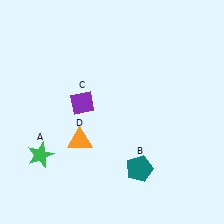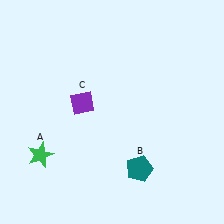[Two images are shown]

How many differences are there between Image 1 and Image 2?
There is 1 difference between the two images.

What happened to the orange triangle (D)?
The orange triangle (D) was removed in Image 2. It was in the bottom-left area of Image 1.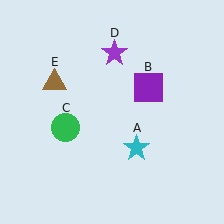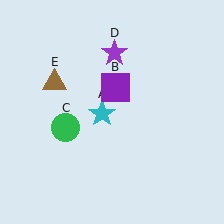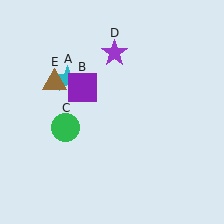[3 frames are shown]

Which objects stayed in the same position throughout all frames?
Green circle (object C) and purple star (object D) and brown triangle (object E) remained stationary.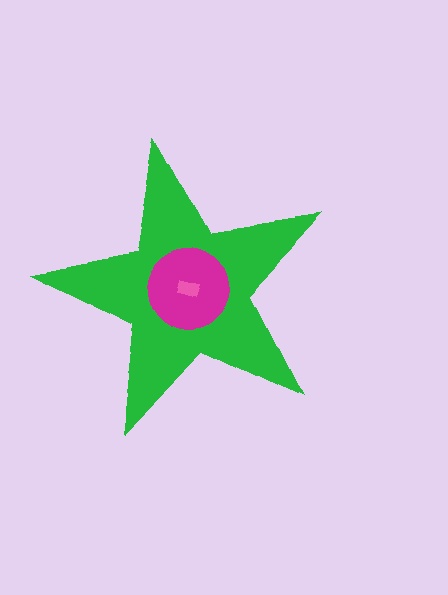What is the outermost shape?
The green star.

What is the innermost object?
The pink rectangle.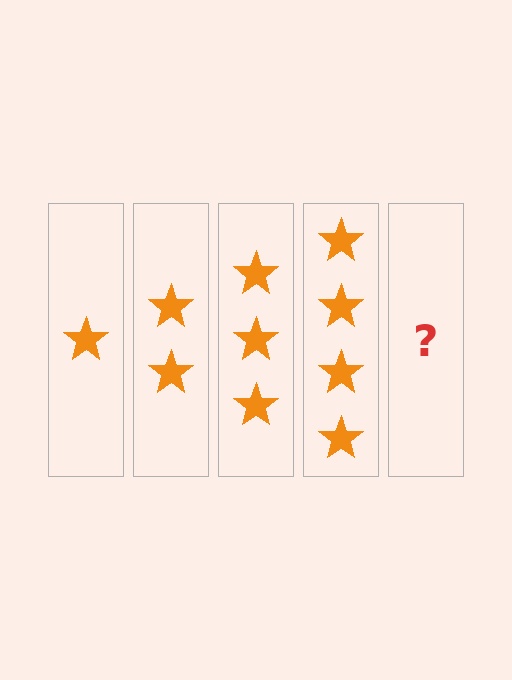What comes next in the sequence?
The next element should be 5 stars.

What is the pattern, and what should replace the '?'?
The pattern is that each step adds one more star. The '?' should be 5 stars.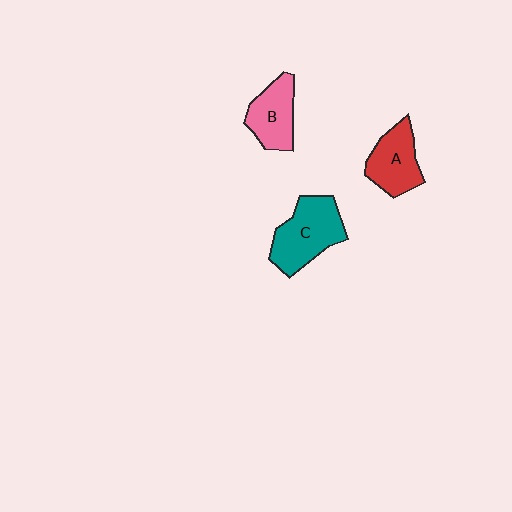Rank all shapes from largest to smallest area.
From largest to smallest: C (teal), A (red), B (pink).